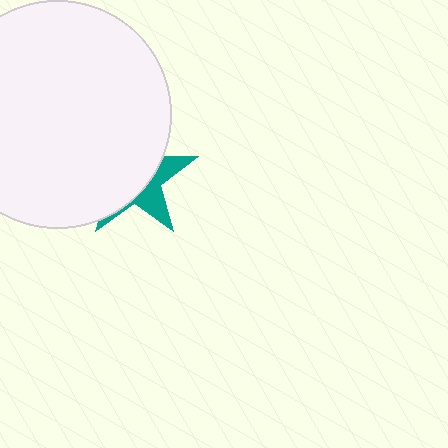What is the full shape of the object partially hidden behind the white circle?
The partially hidden object is a teal star.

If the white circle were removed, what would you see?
You would see the complete teal star.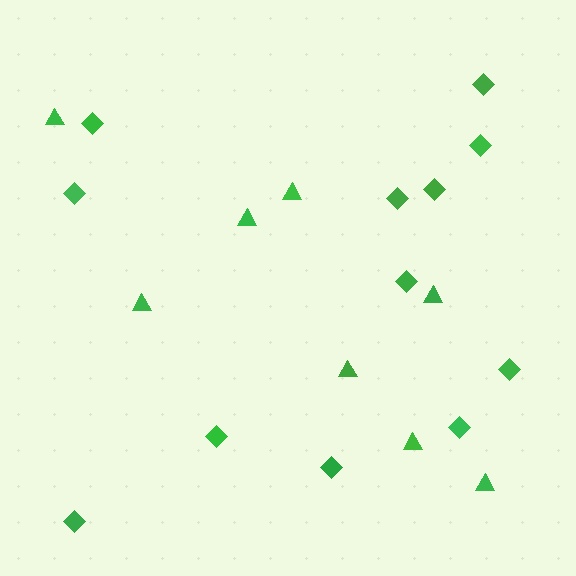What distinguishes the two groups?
There are 2 groups: one group of triangles (8) and one group of diamonds (12).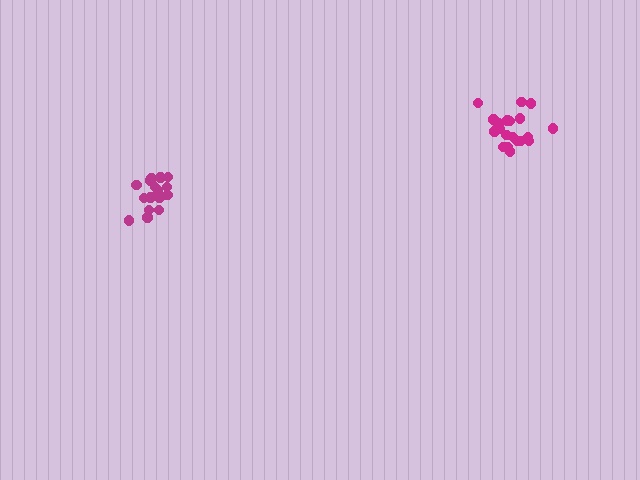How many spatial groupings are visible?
There are 2 spatial groupings.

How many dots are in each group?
Group 1: 16 dots, Group 2: 21 dots (37 total).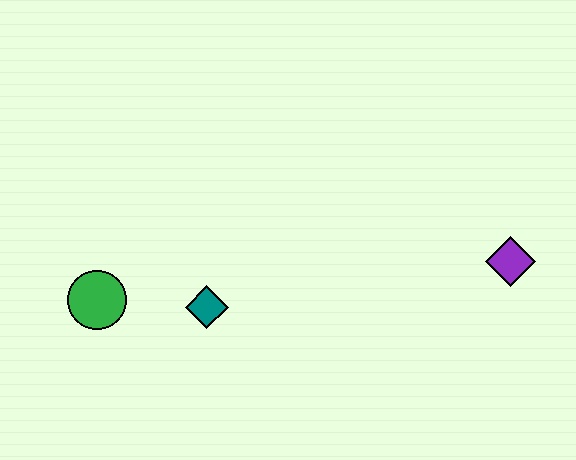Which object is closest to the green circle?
The teal diamond is closest to the green circle.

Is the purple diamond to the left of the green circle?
No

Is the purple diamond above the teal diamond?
Yes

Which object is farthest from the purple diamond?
The green circle is farthest from the purple diamond.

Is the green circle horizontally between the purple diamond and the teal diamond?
No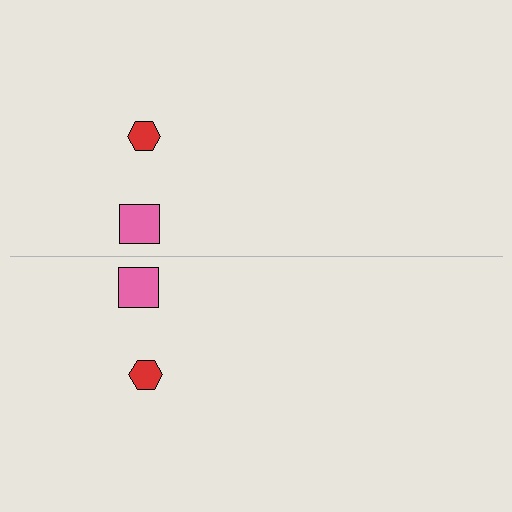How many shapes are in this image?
There are 4 shapes in this image.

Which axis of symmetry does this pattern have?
The pattern has a horizontal axis of symmetry running through the center of the image.